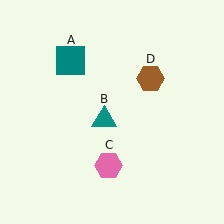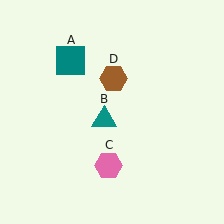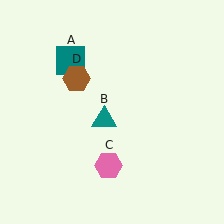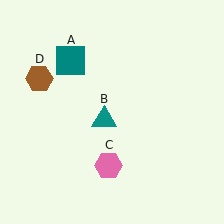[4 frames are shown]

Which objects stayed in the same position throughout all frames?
Teal square (object A) and teal triangle (object B) and pink hexagon (object C) remained stationary.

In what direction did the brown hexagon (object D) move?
The brown hexagon (object D) moved left.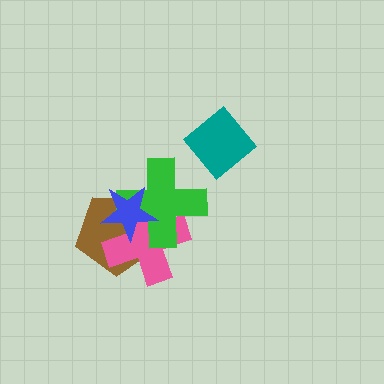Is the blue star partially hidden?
No, no other shape covers it.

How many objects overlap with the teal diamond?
0 objects overlap with the teal diamond.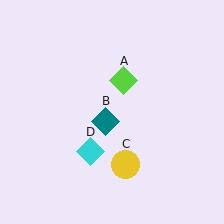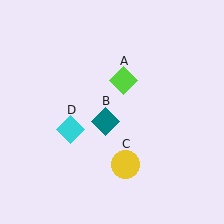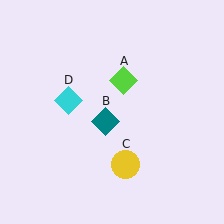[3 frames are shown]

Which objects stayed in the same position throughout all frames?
Lime diamond (object A) and teal diamond (object B) and yellow circle (object C) remained stationary.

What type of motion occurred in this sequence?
The cyan diamond (object D) rotated clockwise around the center of the scene.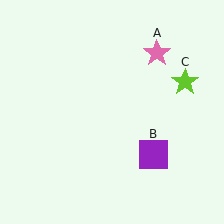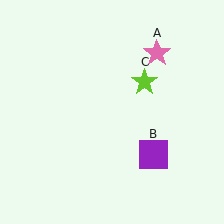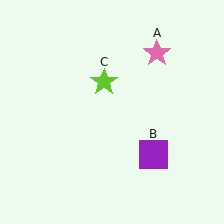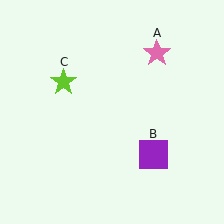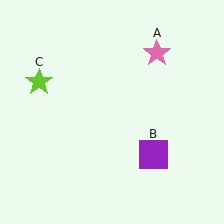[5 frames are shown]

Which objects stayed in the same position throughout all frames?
Pink star (object A) and purple square (object B) remained stationary.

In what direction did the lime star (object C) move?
The lime star (object C) moved left.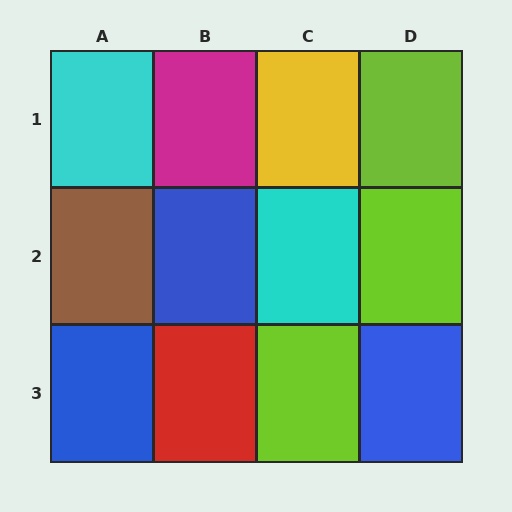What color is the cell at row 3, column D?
Blue.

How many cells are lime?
3 cells are lime.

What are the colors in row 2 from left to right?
Brown, blue, cyan, lime.